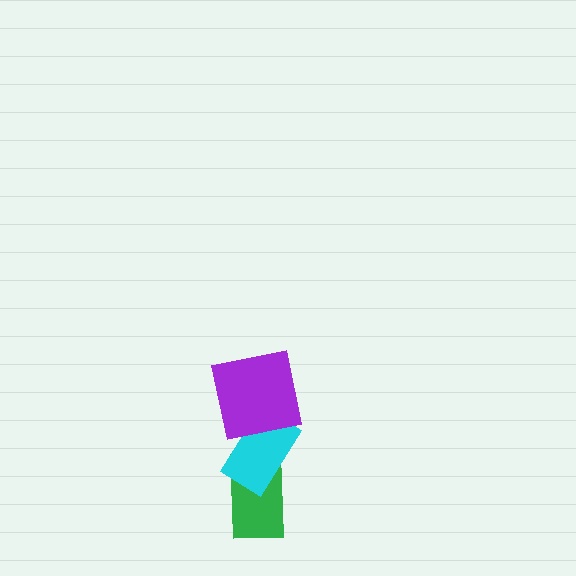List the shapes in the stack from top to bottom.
From top to bottom: the purple square, the cyan rectangle, the green rectangle.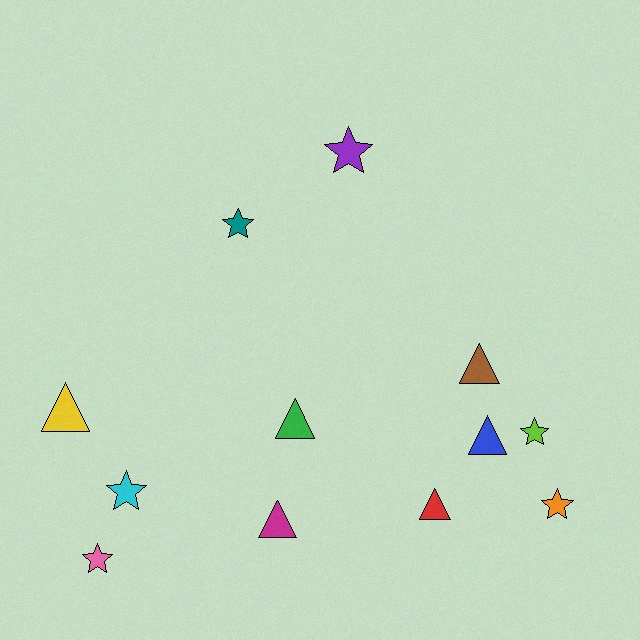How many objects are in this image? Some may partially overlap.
There are 12 objects.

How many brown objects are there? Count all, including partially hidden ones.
There is 1 brown object.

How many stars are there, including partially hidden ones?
There are 6 stars.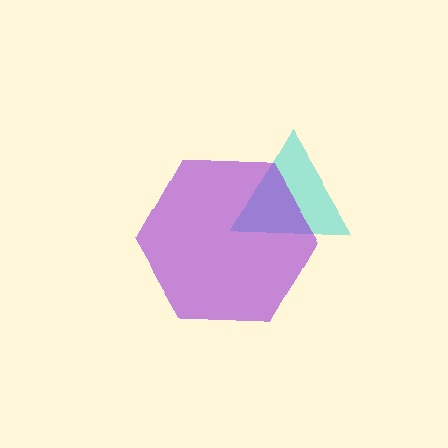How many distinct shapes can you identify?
There are 2 distinct shapes: a cyan triangle, a purple hexagon.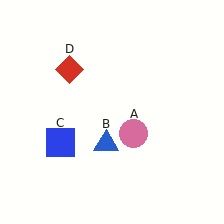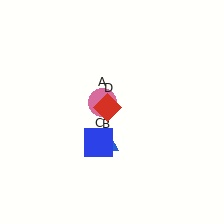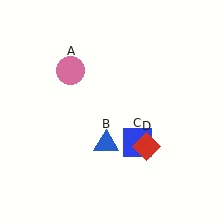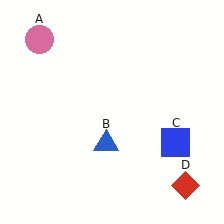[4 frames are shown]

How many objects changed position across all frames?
3 objects changed position: pink circle (object A), blue square (object C), red diamond (object D).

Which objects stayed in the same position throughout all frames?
Blue triangle (object B) remained stationary.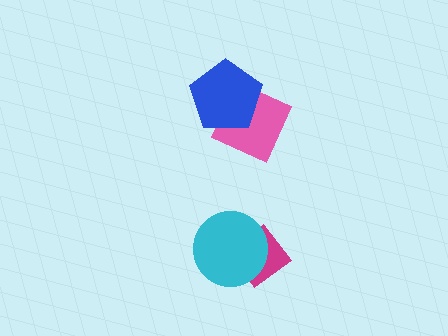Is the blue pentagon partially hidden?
No, no other shape covers it.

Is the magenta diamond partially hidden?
Yes, it is partially covered by another shape.